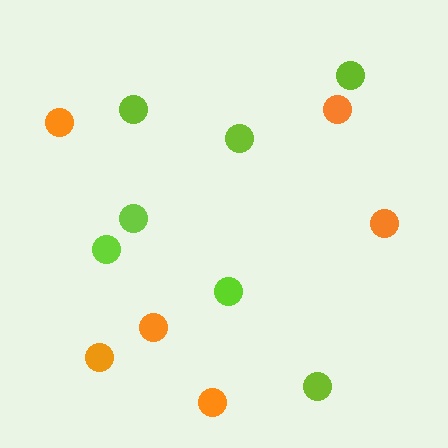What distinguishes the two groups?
There are 2 groups: one group of lime circles (7) and one group of orange circles (6).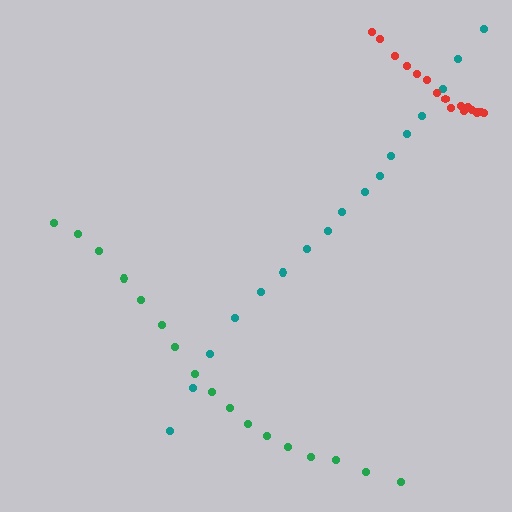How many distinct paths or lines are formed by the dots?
There are 3 distinct paths.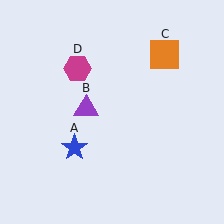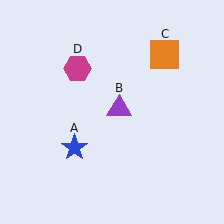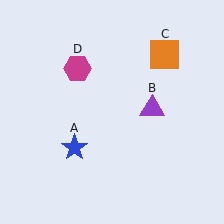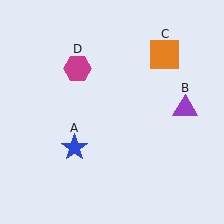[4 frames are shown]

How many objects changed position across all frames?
1 object changed position: purple triangle (object B).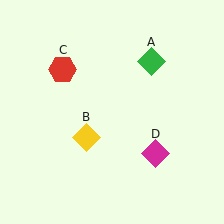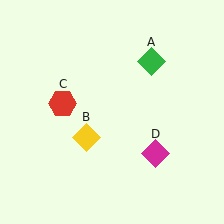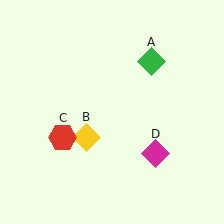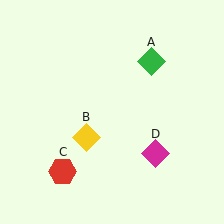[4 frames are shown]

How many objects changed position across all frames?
1 object changed position: red hexagon (object C).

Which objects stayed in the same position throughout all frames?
Green diamond (object A) and yellow diamond (object B) and magenta diamond (object D) remained stationary.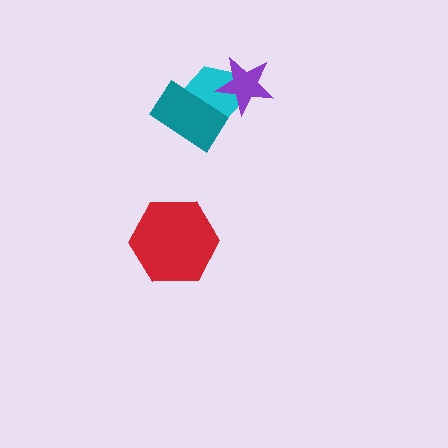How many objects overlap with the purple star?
1 object overlaps with the purple star.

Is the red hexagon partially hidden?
No, no other shape covers it.